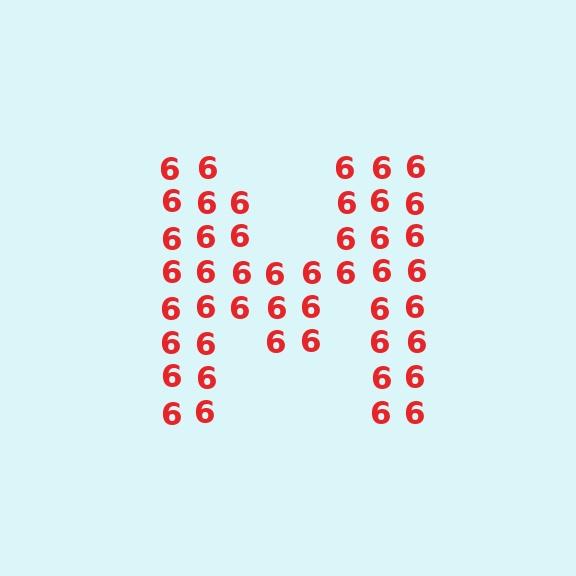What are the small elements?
The small elements are digit 6's.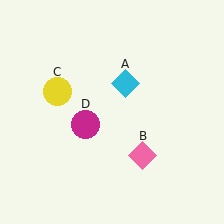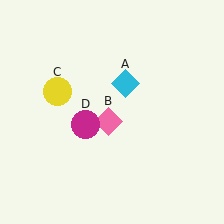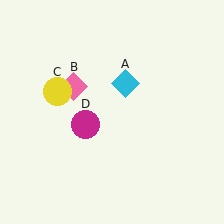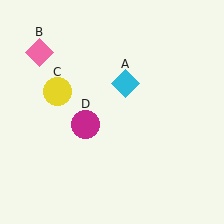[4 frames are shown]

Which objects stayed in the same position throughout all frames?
Cyan diamond (object A) and yellow circle (object C) and magenta circle (object D) remained stationary.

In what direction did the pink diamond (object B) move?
The pink diamond (object B) moved up and to the left.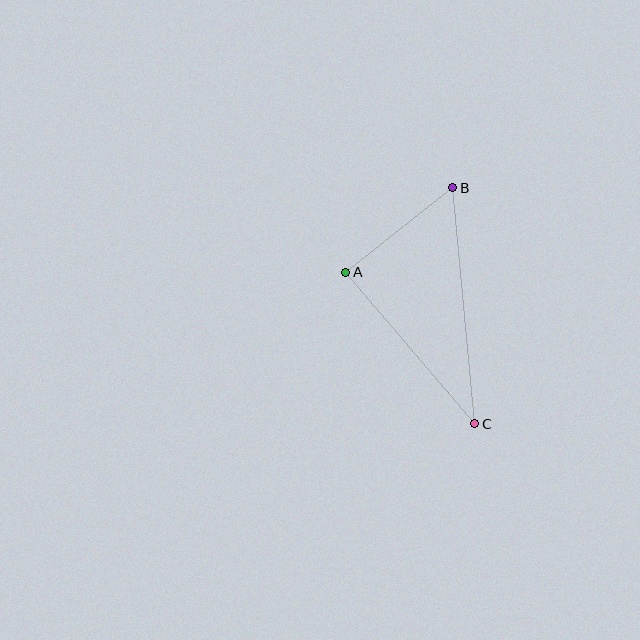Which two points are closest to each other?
Points A and B are closest to each other.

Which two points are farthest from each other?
Points B and C are farthest from each other.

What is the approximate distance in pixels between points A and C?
The distance between A and C is approximately 199 pixels.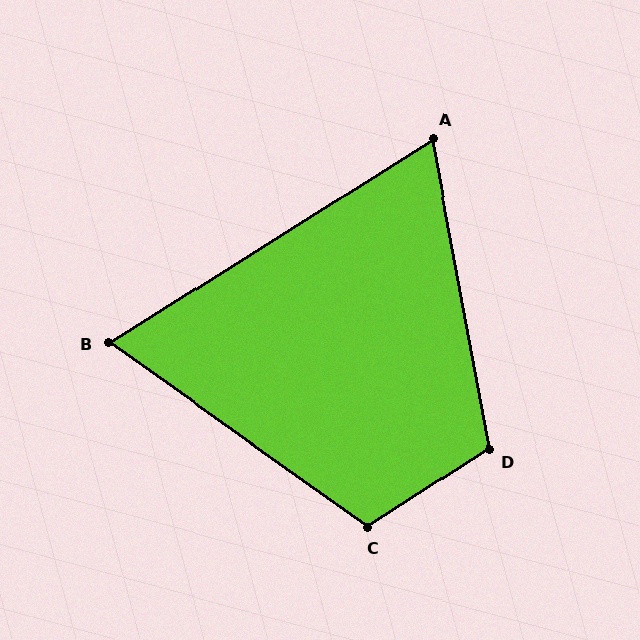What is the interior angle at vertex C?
Approximately 112 degrees (obtuse).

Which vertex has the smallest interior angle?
B, at approximately 68 degrees.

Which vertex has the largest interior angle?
D, at approximately 112 degrees.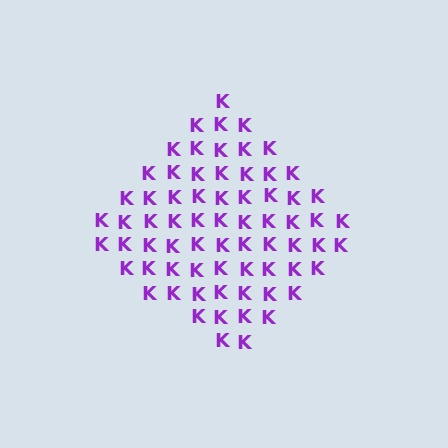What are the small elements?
The small elements are letter K's.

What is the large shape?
The large shape is a diamond.